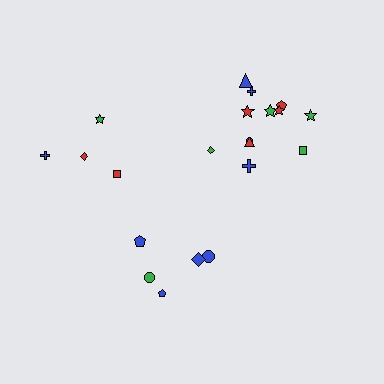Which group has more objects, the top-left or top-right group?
The top-right group.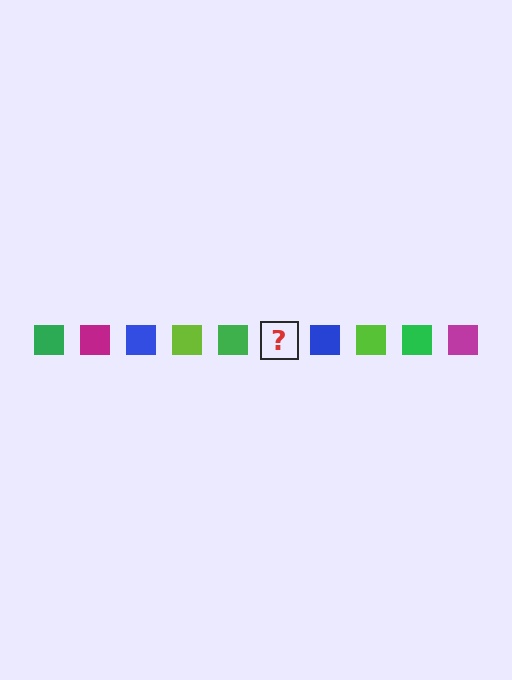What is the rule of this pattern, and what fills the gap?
The rule is that the pattern cycles through green, magenta, blue, lime squares. The gap should be filled with a magenta square.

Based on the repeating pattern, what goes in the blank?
The blank should be a magenta square.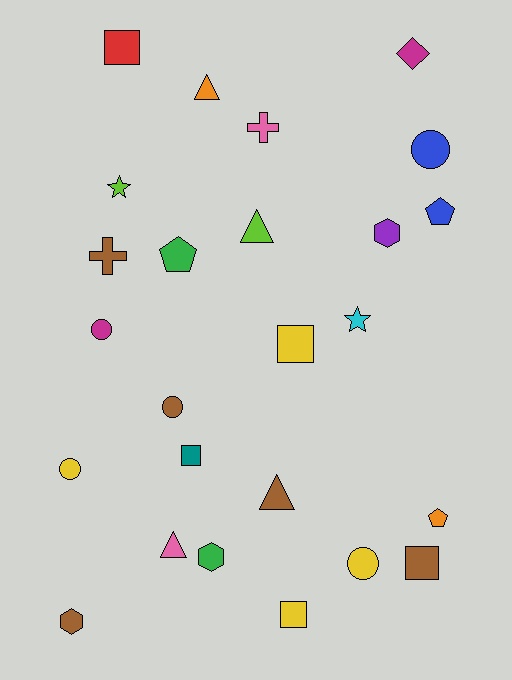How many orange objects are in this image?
There are 2 orange objects.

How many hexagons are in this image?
There are 3 hexagons.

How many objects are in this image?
There are 25 objects.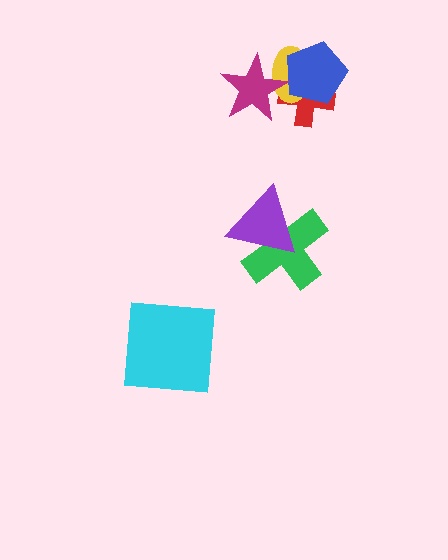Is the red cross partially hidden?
Yes, it is partially covered by another shape.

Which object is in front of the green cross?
The purple triangle is in front of the green cross.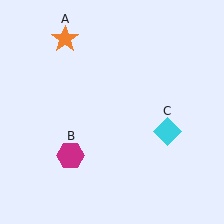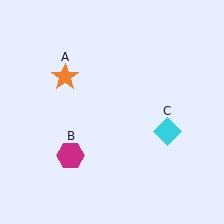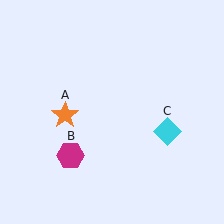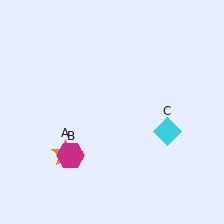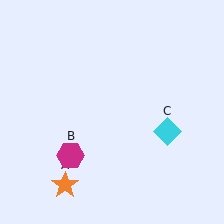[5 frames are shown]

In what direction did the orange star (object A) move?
The orange star (object A) moved down.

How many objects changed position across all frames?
1 object changed position: orange star (object A).